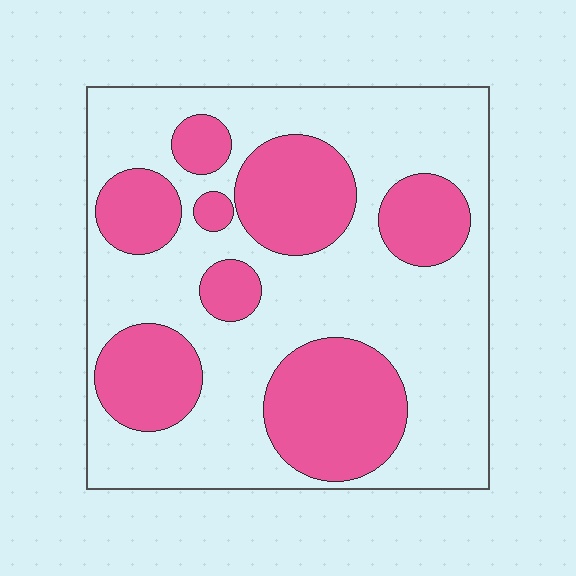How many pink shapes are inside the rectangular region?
8.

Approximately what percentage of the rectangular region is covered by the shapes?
Approximately 35%.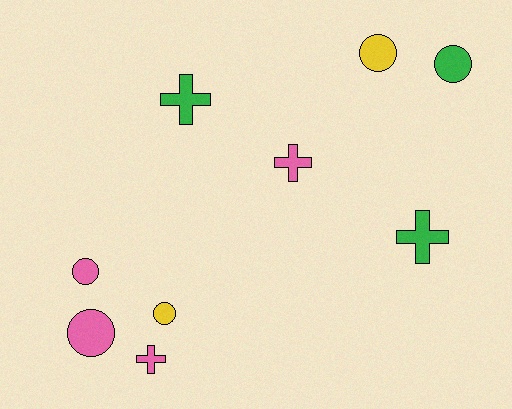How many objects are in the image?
There are 9 objects.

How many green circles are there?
There is 1 green circle.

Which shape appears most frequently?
Circle, with 5 objects.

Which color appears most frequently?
Pink, with 4 objects.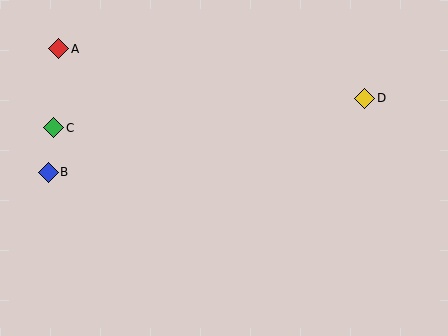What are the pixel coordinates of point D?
Point D is at (365, 98).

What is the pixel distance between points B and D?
The distance between B and D is 325 pixels.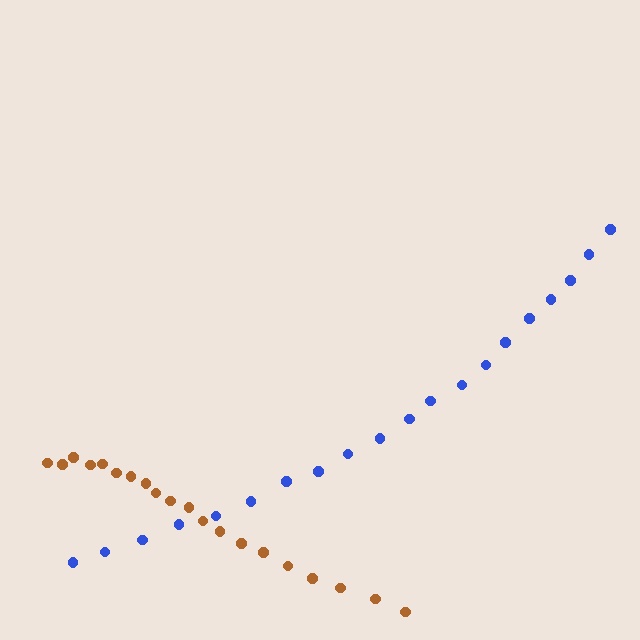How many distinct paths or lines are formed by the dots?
There are 2 distinct paths.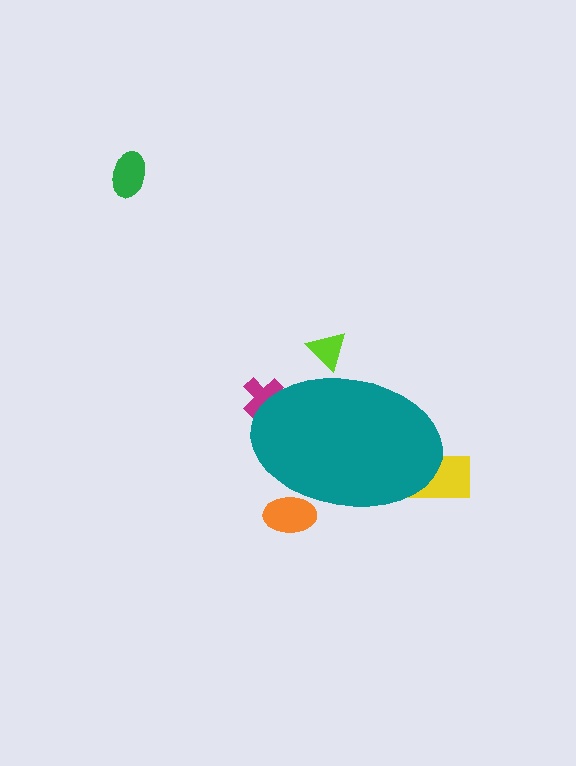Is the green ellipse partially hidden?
No, the green ellipse is fully visible.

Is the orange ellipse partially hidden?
Yes, the orange ellipse is partially hidden behind the teal ellipse.